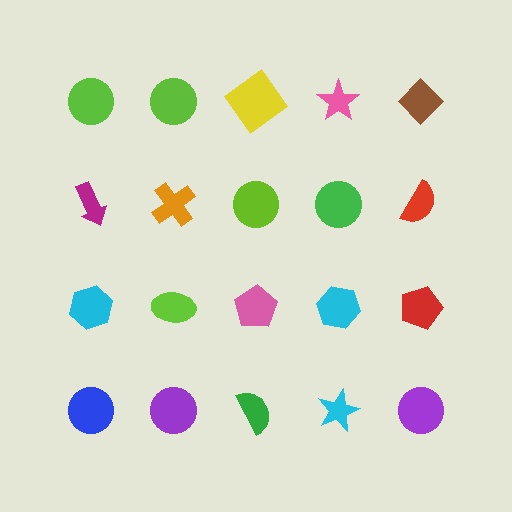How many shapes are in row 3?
5 shapes.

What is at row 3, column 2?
A lime ellipse.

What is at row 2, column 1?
A magenta arrow.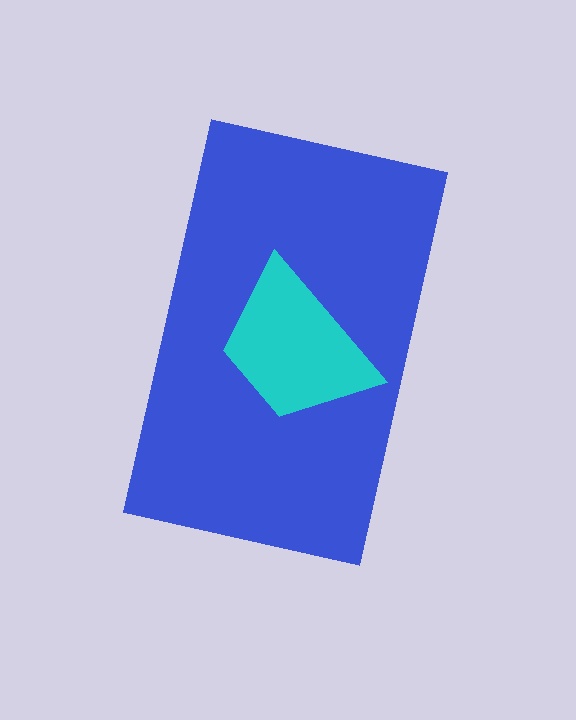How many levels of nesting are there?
2.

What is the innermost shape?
The cyan trapezoid.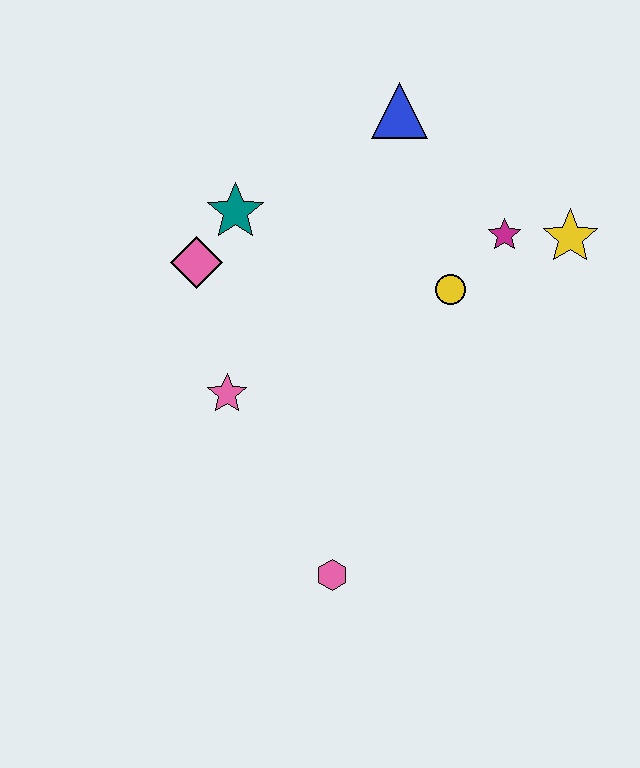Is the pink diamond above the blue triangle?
No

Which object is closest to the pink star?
The pink diamond is closest to the pink star.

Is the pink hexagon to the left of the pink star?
No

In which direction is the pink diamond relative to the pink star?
The pink diamond is above the pink star.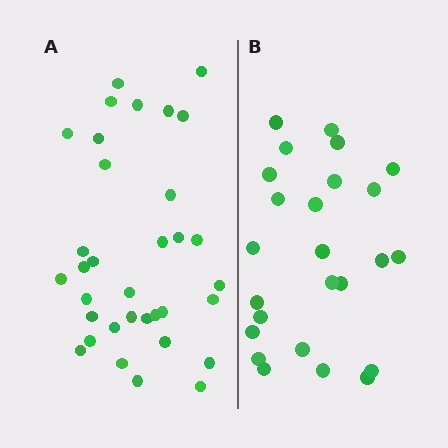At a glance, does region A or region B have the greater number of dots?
Region A (the left region) has more dots.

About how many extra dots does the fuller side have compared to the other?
Region A has roughly 8 or so more dots than region B.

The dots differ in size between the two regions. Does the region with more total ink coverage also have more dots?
No. Region B has more total ink coverage because its dots are larger, but region A actually contains more individual dots. Total area can be misleading — the number of items is what matters here.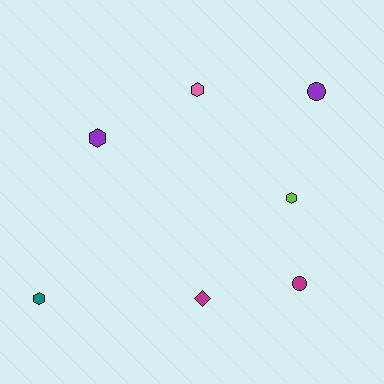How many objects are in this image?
There are 7 objects.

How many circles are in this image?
There are 2 circles.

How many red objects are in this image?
There are no red objects.